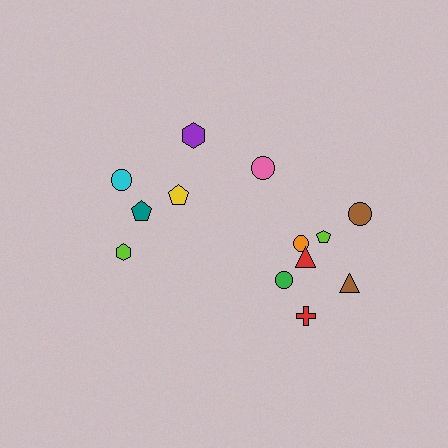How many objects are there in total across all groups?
There are 13 objects.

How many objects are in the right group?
There are 8 objects.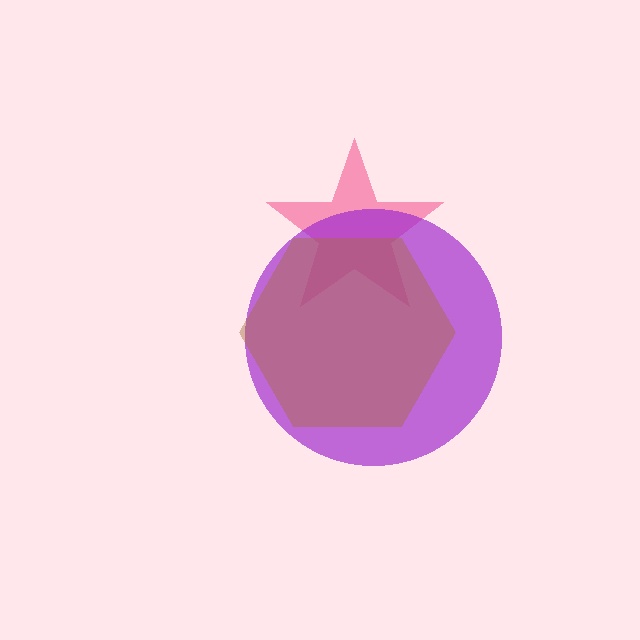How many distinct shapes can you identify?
There are 3 distinct shapes: a pink star, a purple circle, a brown hexagon.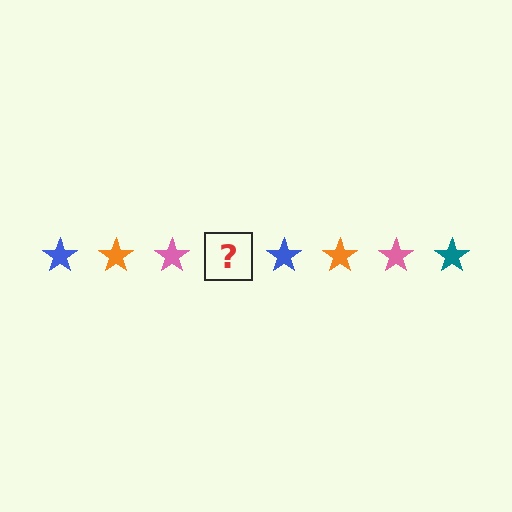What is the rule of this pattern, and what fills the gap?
The rule is that the pattern cycles through blue, orange, pink, teal stars. The gap should be filled with a teal star.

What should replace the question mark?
The question mark should be replaced with a teal star.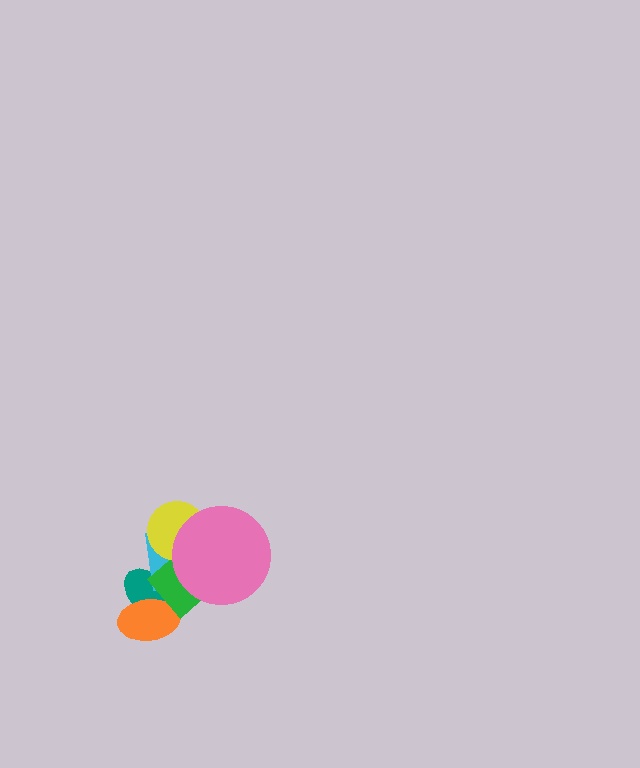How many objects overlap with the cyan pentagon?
4 objects overlap with the cyan pentagon.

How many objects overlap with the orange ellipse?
2 objects overlap with the orange ellipse.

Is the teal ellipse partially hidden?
Yes, it is partially covered by another shape.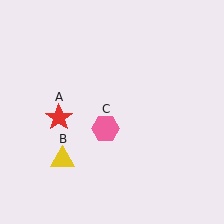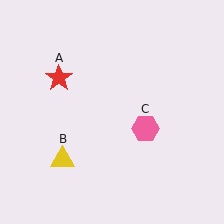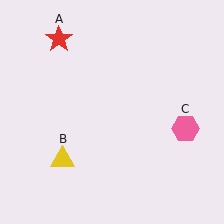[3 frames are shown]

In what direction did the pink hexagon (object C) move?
The pink hexagon (object C) moved right.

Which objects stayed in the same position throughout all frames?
Yellow triangle (object B) remained stationary.